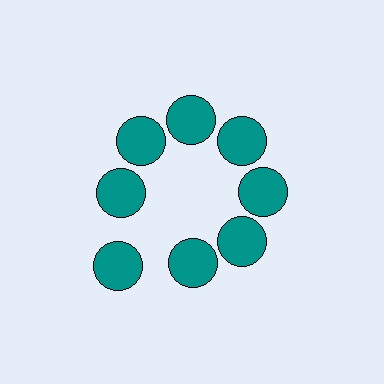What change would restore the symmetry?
The symmetry would be restored by moving it inward, back onto the ring so that all 8 circles sit at equal angles and equal distance from the center.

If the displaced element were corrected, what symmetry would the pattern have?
It would have 8-fold rotational symmetry — the pattern would map onto itself every 45 degrees.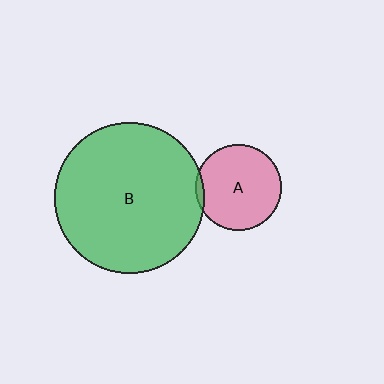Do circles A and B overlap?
Yes.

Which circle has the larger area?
Circle B (green).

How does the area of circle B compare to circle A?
Approximately 3.1 times.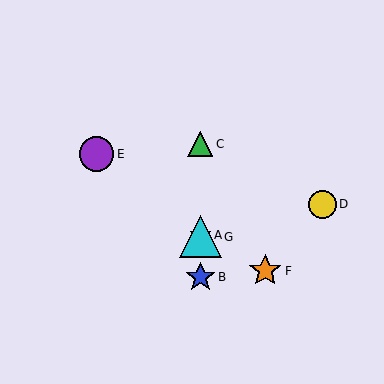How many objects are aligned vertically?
4 objects (A, B, C, G) are aligned vertically.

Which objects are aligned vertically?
Objects A, B, C, G are aligned vertically.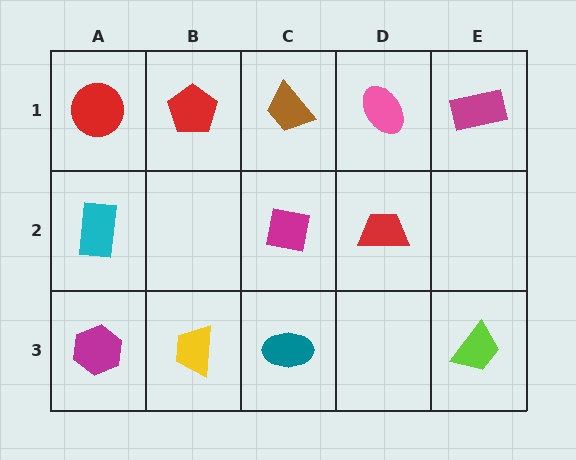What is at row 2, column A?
A cyan rectangle.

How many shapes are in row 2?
3 shapes.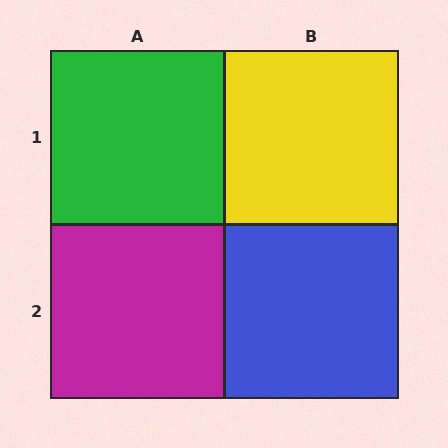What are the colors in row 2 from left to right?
Magenta, blue.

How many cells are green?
1 cell is green.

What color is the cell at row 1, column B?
Yellow.